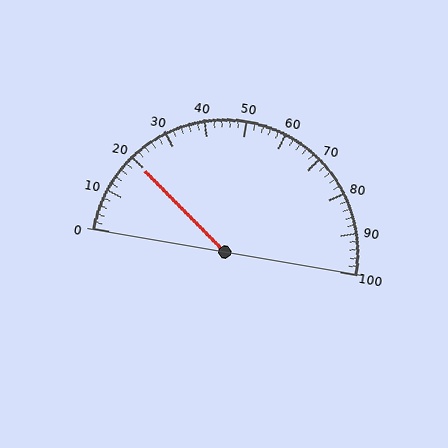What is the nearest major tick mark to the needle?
The nearest major tick mark is 20.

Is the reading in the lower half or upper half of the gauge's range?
The reading is in the lower half of the range (0 to 100).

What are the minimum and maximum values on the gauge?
The gauge ranges from 0 to 100.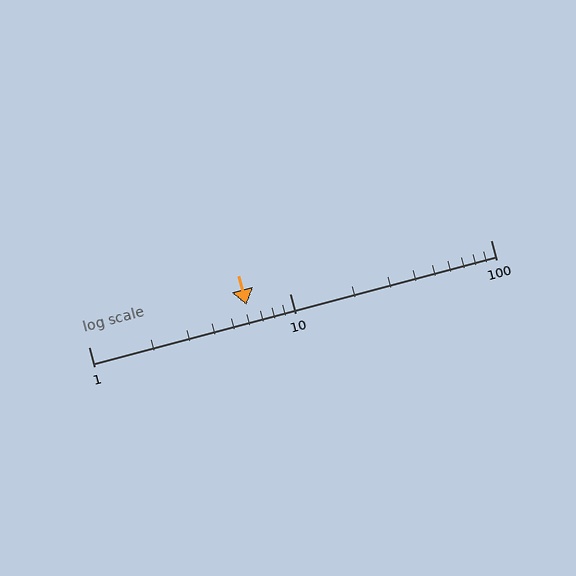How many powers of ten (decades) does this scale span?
The scale spans 2 decades, from 1 to 100.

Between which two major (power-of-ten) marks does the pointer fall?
The pointer is between 1 and 10.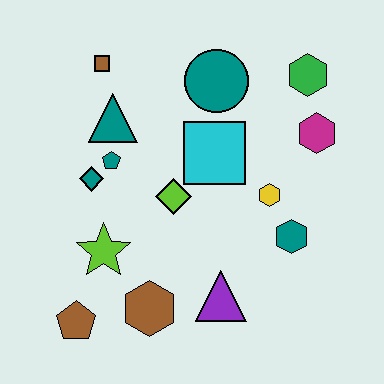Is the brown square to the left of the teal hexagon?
Yes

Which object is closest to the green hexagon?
The magenta hexagon is closest to the green hexagon.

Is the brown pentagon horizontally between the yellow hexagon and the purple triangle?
No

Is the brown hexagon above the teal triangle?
No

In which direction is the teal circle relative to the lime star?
The teal circle is above the lime star.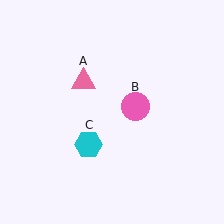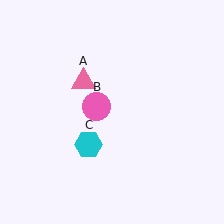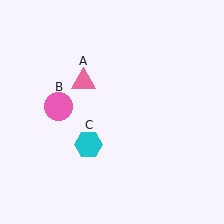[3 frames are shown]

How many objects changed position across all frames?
1 object changed position: pink circle (object B).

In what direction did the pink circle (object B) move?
The pink circle (object B) moved left.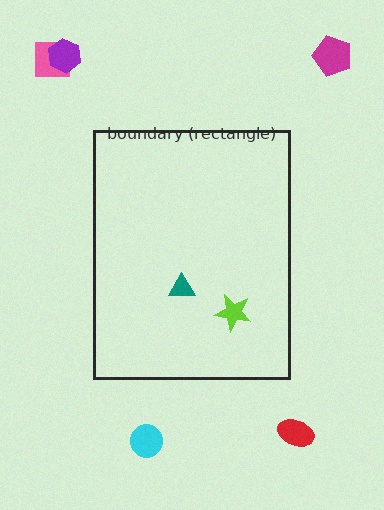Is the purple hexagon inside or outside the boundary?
Outside.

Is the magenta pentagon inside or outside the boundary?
Outside.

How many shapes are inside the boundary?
2 inside, 5 outside.